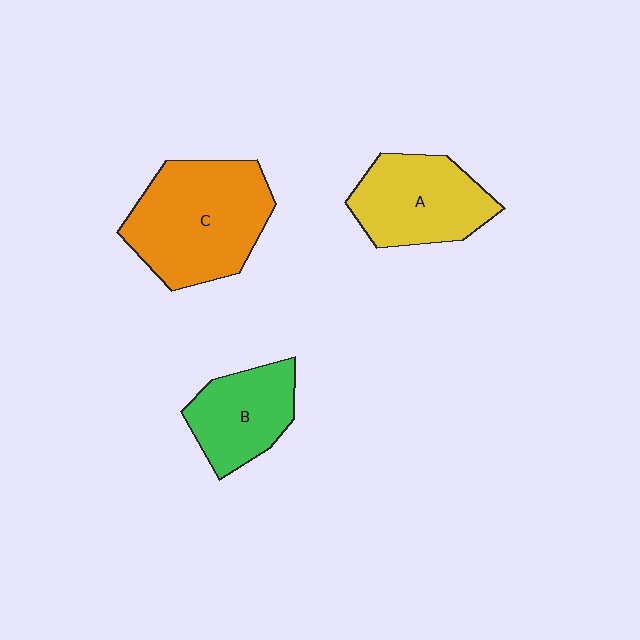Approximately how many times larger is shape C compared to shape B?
Approximately 1.7 times.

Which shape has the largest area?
Shape C (orange).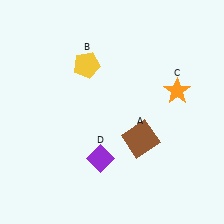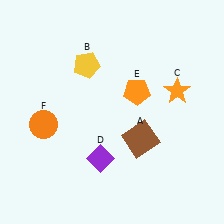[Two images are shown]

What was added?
An orange pentagon (E), an orange circle (F) were added in Image 2.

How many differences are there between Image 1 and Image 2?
There are 2 differences between the two images.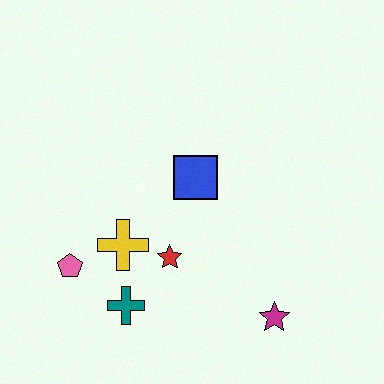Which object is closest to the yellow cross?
The red star is closest to the yellow cross.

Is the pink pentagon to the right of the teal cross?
No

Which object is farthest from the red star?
The magenta star is farthest from the red star.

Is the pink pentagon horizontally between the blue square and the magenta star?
No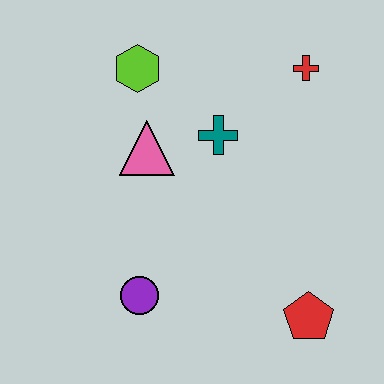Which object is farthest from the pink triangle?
The red pentagon is farthest from the pink triangle.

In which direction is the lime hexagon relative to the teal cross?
The lime hexagon is to the left of the teal cross.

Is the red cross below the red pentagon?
No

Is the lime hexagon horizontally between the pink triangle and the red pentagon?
No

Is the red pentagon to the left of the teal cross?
No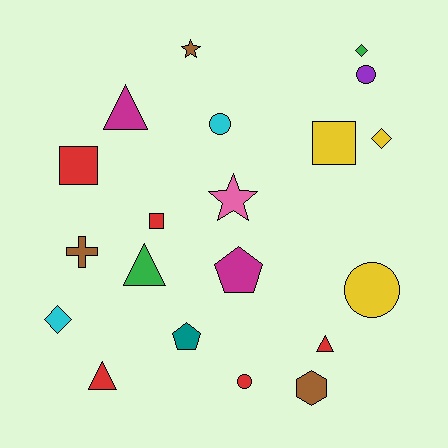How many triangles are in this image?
There are 4 triangles.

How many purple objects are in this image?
There is 1 purple object.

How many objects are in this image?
There are 20 objects.